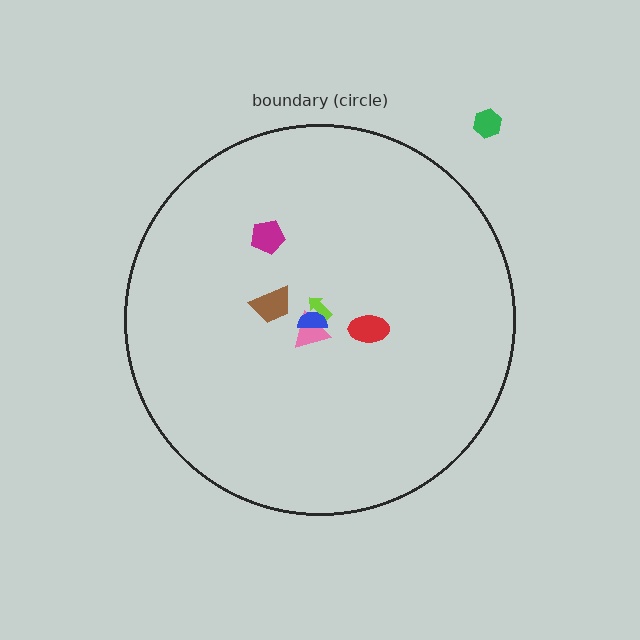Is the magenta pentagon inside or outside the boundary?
Inside.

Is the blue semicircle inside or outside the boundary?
Inside.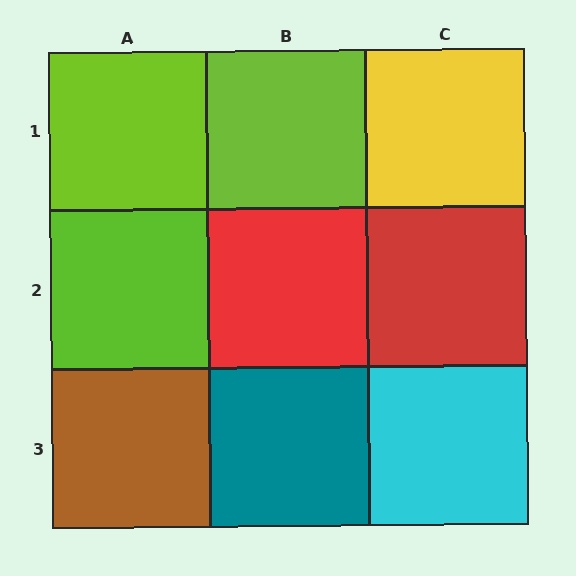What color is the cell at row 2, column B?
Red.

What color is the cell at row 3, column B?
Teal.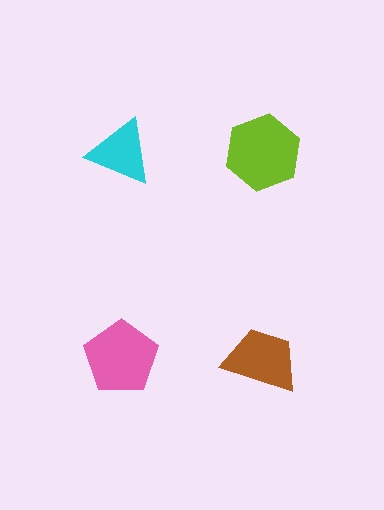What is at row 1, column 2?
A lime hexagon.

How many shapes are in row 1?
2 shapes.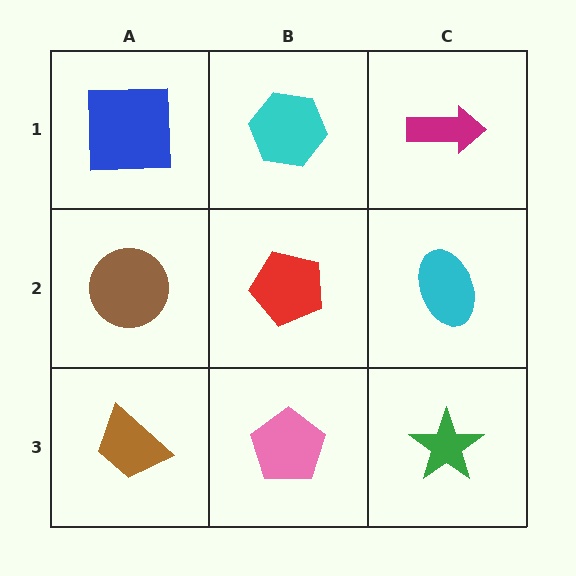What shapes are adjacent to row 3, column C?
A cyan ellipse (row 2, column C), a pink pentagon (row 3, column B).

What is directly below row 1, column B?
A red pentagon.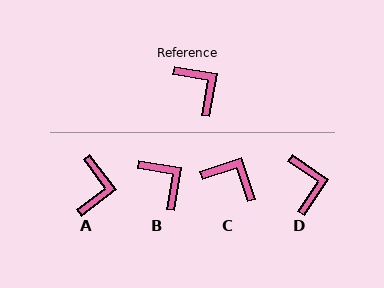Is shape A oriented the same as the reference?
No, it is off by about 44 degrees.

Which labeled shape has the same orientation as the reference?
B.